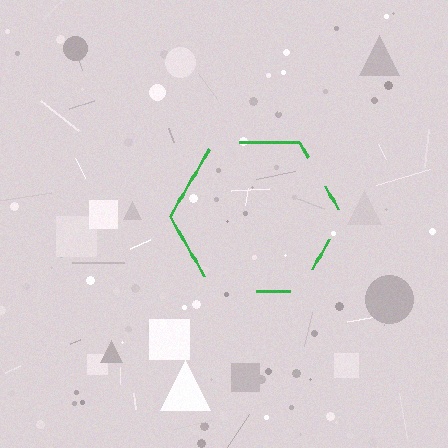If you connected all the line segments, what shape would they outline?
They would outline a hexagon.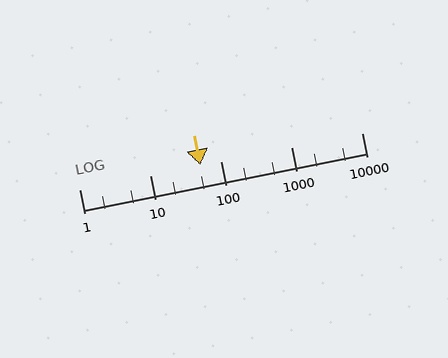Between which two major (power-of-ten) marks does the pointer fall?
The pointer is between 10 and 100.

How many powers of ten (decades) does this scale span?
The scale spans 4 decades, from 1 to 10000.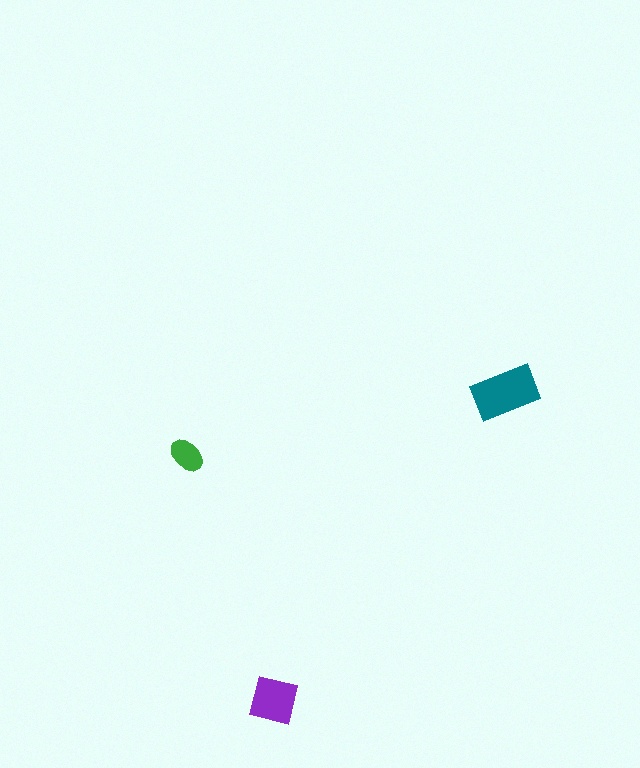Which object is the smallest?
The green ellipse.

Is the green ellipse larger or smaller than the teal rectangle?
Smaller.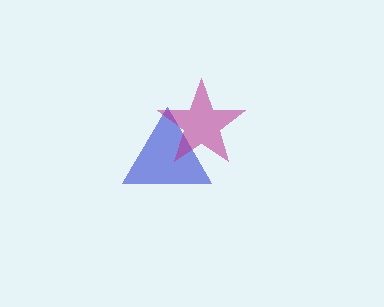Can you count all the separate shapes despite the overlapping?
Yes, there are 2 separate shapes.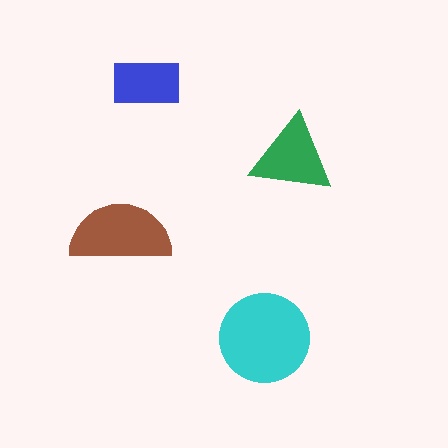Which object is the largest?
The cyan circle.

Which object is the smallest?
The blue rectangle.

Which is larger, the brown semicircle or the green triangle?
The brown semicircle.